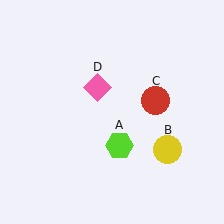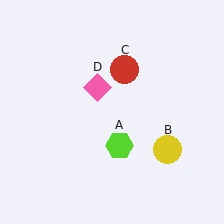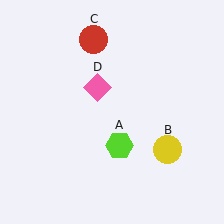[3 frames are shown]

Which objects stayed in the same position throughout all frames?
Lime hexagon (object A) and yellow circle (object B) and pink diamond (object D) remained stationary.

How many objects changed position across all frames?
1 object changed position: red circle (object C).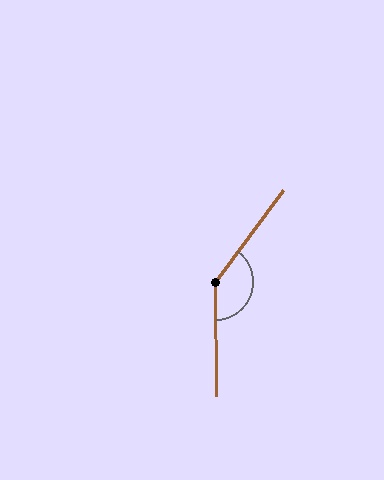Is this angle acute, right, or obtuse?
It is obtuse.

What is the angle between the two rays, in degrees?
Approximately 143 degrees.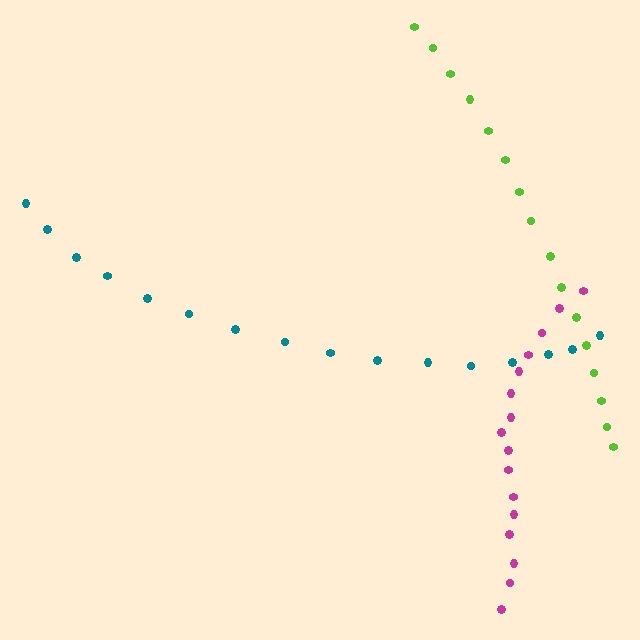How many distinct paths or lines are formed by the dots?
There are 3 distinct paths.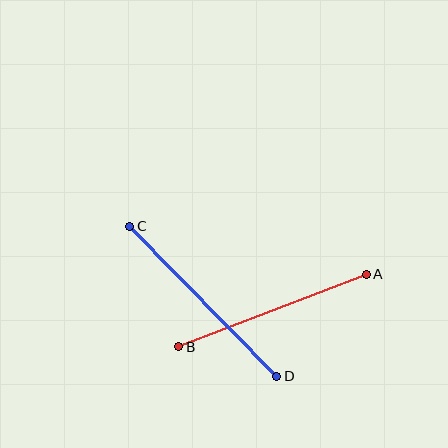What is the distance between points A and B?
The distance is approximately 201 pixels.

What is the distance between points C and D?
The distance is approximately 210 pixels.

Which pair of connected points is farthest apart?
Points C and D are farthest apart.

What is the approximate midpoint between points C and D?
The midpoint is at approximately (203, 301) pixels.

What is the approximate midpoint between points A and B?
The midpoint is at approximately (273, 311) pixels.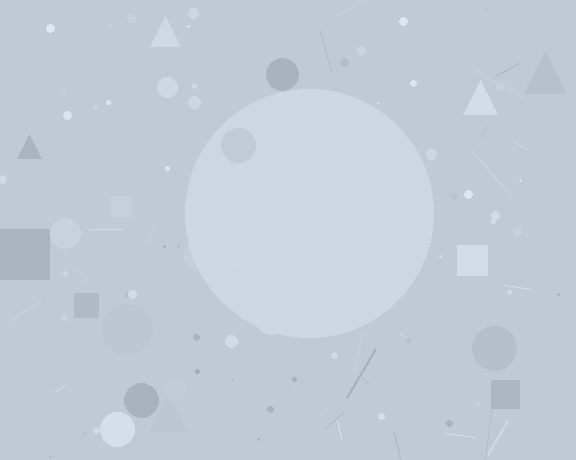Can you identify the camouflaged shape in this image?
The camouflaged shape is a circle.